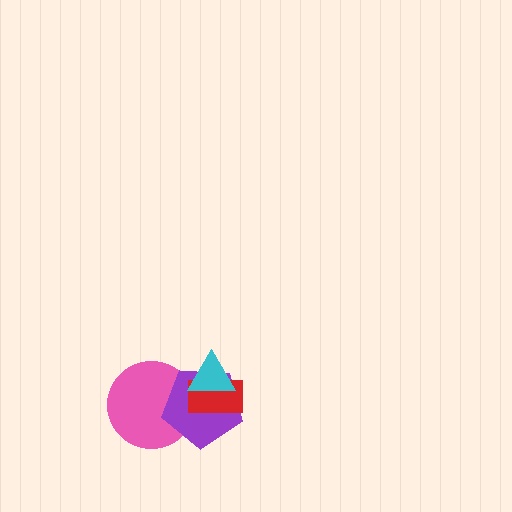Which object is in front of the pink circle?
The purple pentagon is in front of the pink circle.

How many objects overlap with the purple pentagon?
3 objects overlap with the purple pentagon.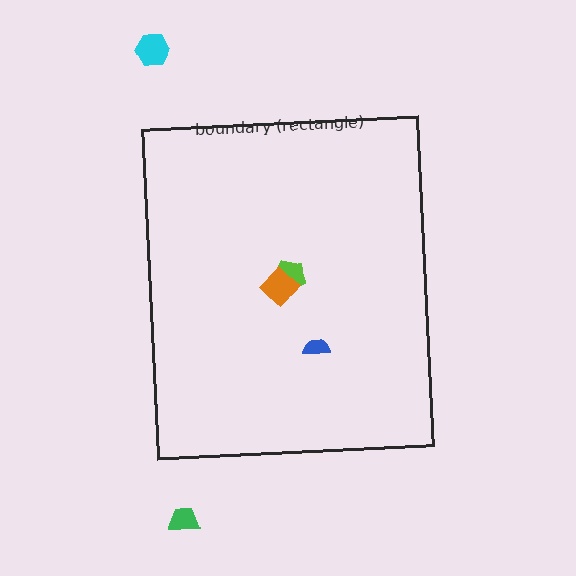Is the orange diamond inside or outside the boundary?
Inside.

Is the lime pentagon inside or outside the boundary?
Inside.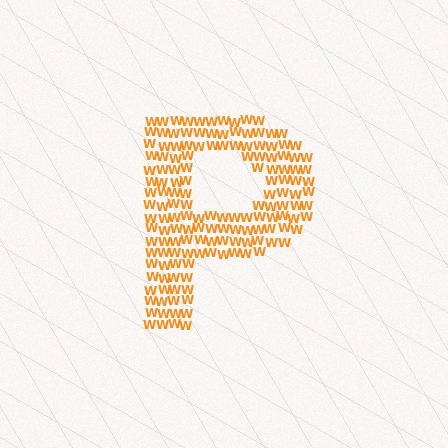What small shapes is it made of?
It is made of small letter W's.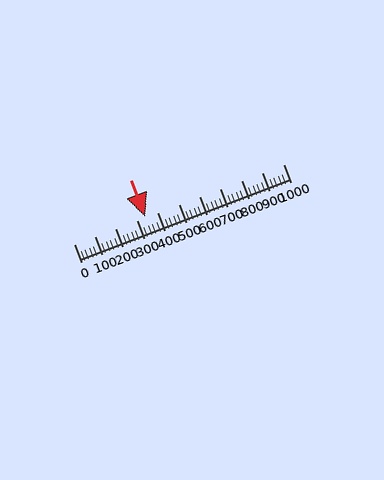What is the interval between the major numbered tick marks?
The major tick marks are spaced 100 units apart.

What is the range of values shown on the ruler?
The ruler shows values from 0 to 1000.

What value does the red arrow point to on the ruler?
The red arrow points to approximately 339.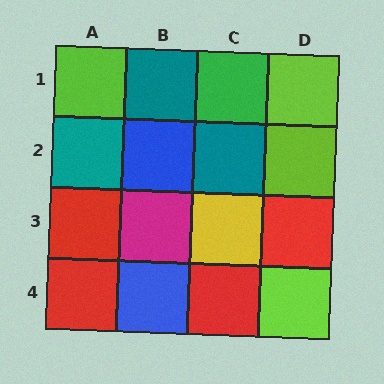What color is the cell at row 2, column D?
Lime.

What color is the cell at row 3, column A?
Red.